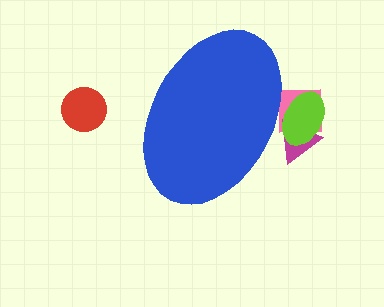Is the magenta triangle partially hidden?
Yes, the magenta triangle is partially hidden behind the blue ellipse.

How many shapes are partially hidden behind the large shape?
3 shapes are partially hidden.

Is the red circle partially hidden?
No, the red circle is fully visible.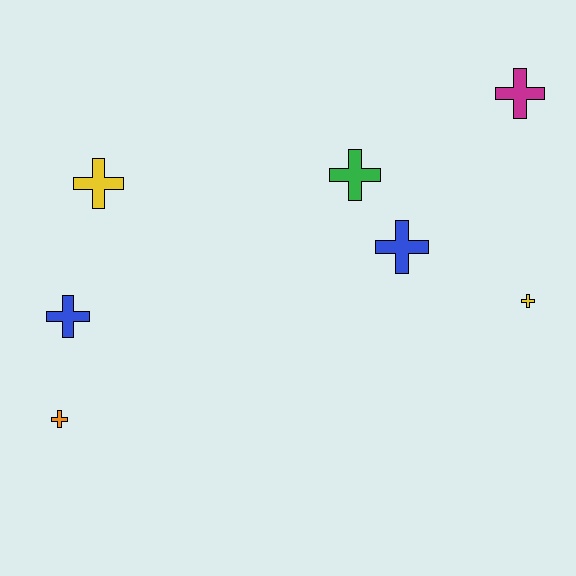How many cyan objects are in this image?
There are no cyan objects.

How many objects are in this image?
There are 7 objects.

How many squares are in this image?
There are no squares.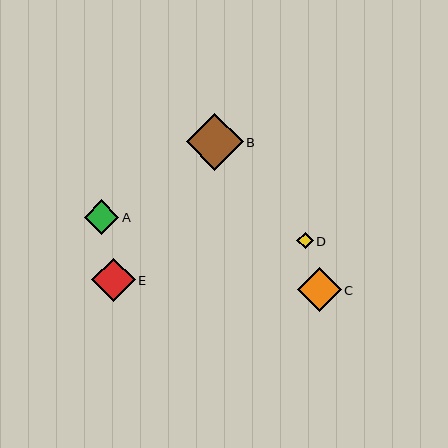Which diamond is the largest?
Diamond B is the largest with a size of approximately 57 pixels.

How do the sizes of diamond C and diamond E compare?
Diamond C and diamond E are approximately the same size.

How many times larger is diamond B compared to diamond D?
Diamond B is approximately 3.5 times the size of diamond D.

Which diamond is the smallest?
Diamond D is the smallest with a size of approximately 16 pixels.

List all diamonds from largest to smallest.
From largest to smallest: B, C, E, A, D.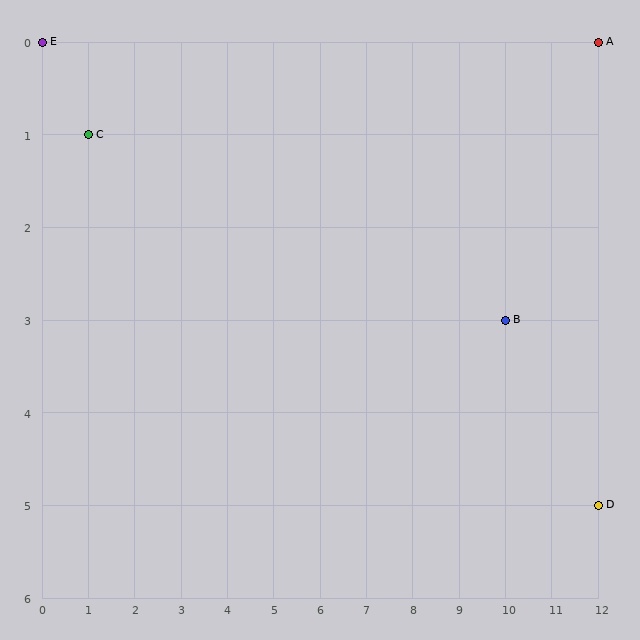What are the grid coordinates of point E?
Point E is at grid coordinates (0, 0).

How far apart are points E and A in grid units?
Points E and A are 12 columns apart.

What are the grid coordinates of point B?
Point B is at grid coordinates (10, 3).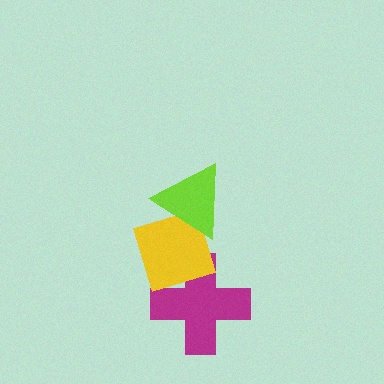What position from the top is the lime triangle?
The lime triangle is 1st from the top.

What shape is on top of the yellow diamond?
The lime triangle is on top of the yellow diamond.